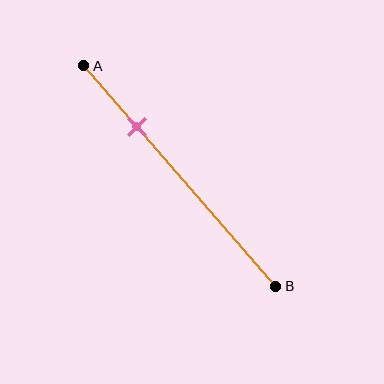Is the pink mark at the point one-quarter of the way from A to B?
Yes, the mark is approximately at the one-quarter point.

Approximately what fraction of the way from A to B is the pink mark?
The pink mark is approximately 30% of the way from A to B.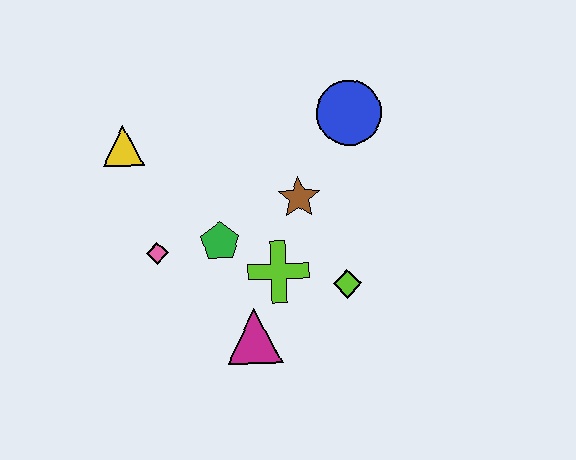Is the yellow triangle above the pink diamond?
Yes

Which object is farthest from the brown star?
The yellow triangle is farthest from the brown star.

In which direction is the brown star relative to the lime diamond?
The brown star is above the lime diamond.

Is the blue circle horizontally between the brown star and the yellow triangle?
No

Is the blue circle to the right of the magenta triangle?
Yes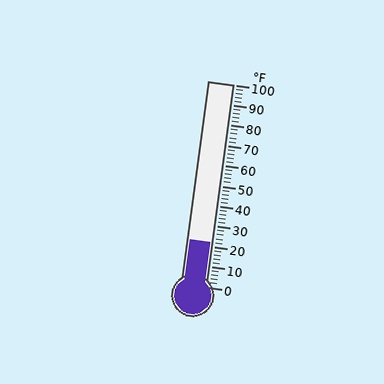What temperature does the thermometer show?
The thermometer shows approximately 22°F.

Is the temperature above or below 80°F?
The temperature is below 80°F.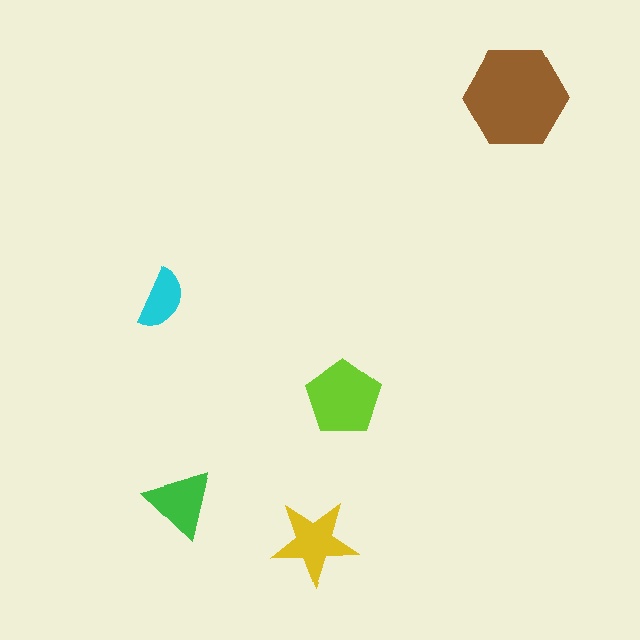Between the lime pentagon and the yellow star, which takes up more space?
The lime pentagon.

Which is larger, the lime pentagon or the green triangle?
The lime pentagon.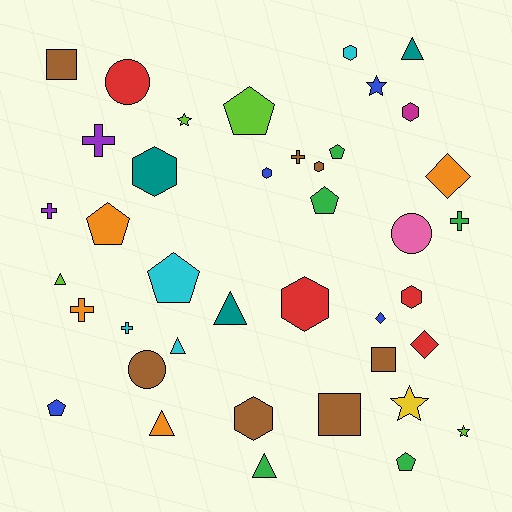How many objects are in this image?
There are 40 objects.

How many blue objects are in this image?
There are 4 blue objects.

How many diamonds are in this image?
There are 3 diamonds.